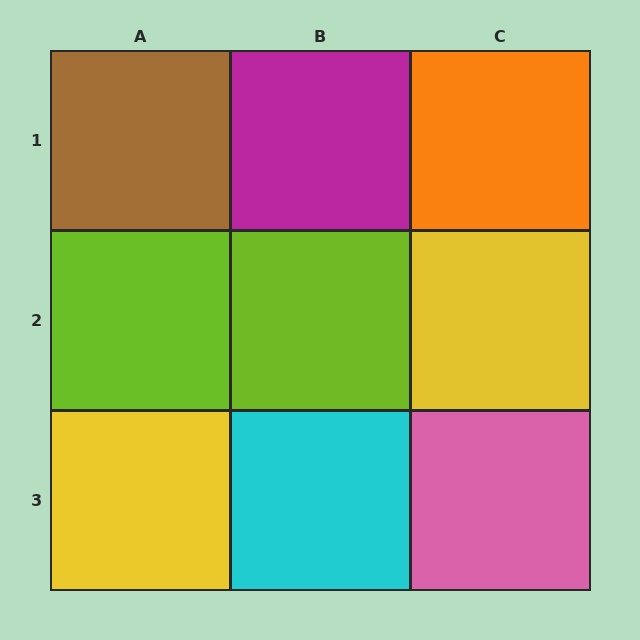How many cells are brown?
1 cell is brown.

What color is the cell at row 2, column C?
Yellow.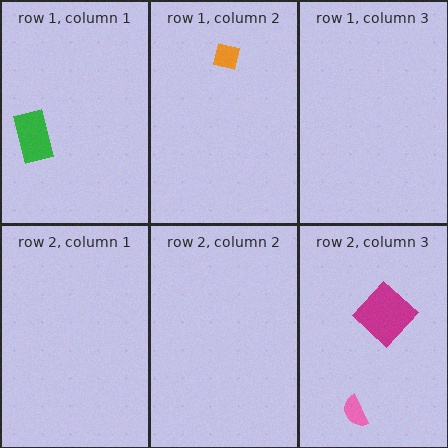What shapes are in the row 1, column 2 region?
The orange square.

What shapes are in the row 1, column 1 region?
The green rectangle.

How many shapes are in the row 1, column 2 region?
1.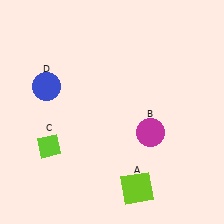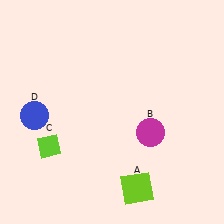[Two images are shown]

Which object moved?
The blue circle (D) moved down.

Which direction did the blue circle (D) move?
The blue circle (D) moved down.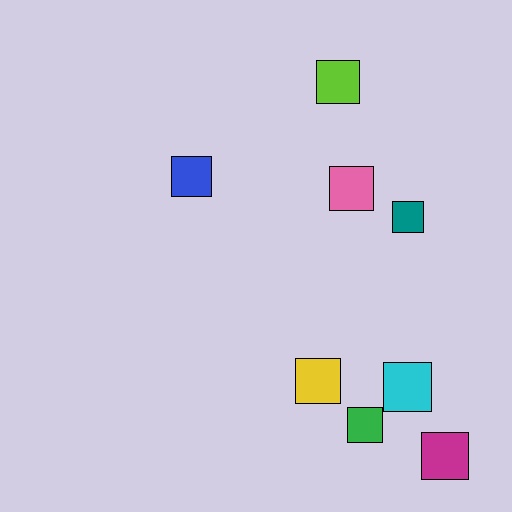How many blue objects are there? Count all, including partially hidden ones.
There is 1 blue object.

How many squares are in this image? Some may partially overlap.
There are 8 squares.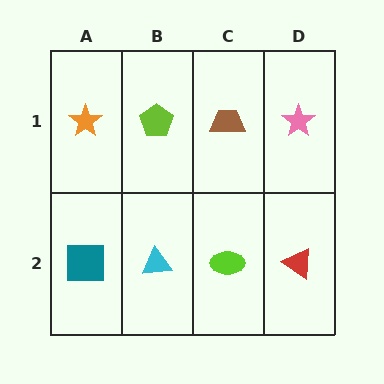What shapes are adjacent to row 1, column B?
A cyan triangle (row 2, column B), an orange star (row 1, column A), a brown trapezoid (row 1, column C).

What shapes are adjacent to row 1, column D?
A red triangle (row 2, column D), a brown trapezoid (row 1, column C).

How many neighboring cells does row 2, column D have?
2.